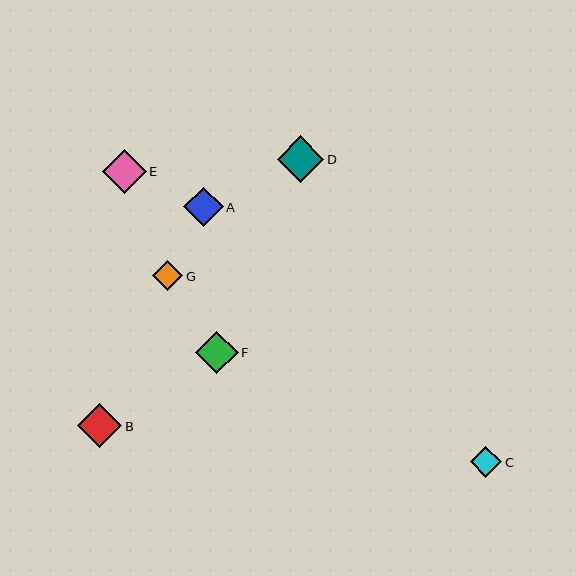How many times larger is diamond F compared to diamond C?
Diamond F is approximately 1.4 times the size of diamond C.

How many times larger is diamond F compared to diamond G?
Diamond F is approximately 1.4 times the size of diamond G.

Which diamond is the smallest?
Diamond G is the smallest with a size of approximately 30 pixels.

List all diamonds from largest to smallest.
From largest to smallest: D, E, B, F, A, C, G.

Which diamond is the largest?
Diamond D is the largest with a size of approximately 46 pixels.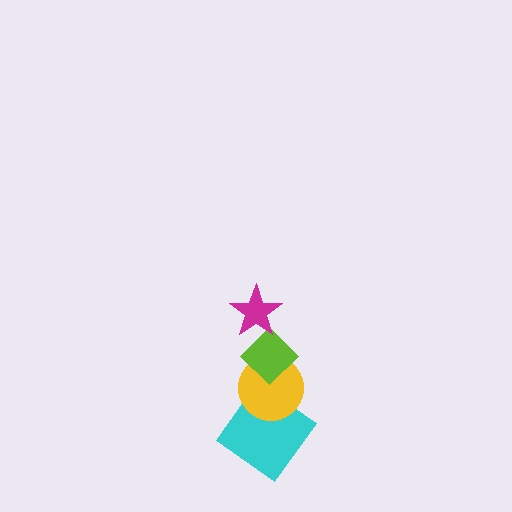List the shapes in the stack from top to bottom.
From top to bottom: the magenta star, the lime diamond, the yellow circle, the cyan diamond.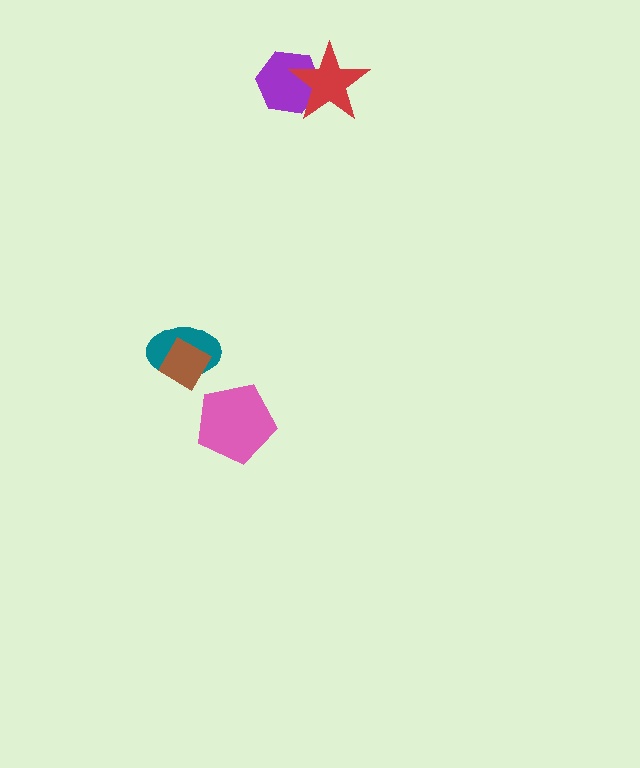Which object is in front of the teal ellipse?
The brown diamond is in front of the teal ellipse.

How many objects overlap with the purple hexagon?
1 object overlaps with the purple hexagon.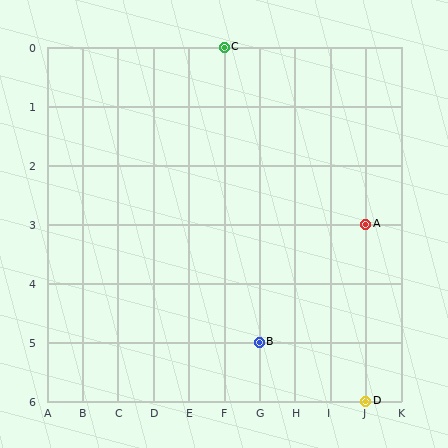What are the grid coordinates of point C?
Point C is at grid coordinates (F, 0).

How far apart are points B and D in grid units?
Points B and D are 3 columns and 1 row apart (about 3.2 grid units diagonally).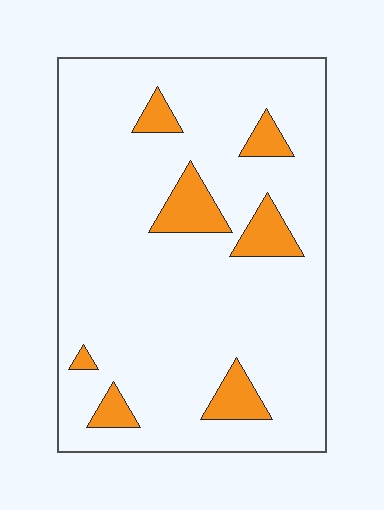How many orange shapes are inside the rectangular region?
7.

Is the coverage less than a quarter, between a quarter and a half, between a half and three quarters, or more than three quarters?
Less than a quarter.